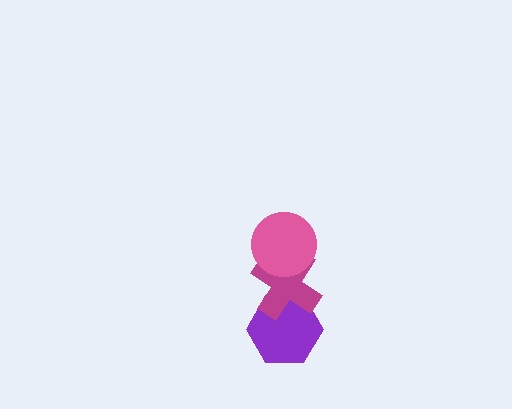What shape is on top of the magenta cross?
The pink circle is on top of the magenta cross.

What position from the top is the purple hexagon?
The purple hexagon is 3rd from the top.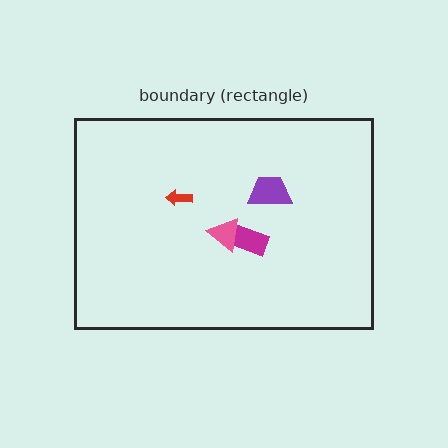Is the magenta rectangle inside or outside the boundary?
Inside.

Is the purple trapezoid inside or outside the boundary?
Inside.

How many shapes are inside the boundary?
4 inside, 0 outside.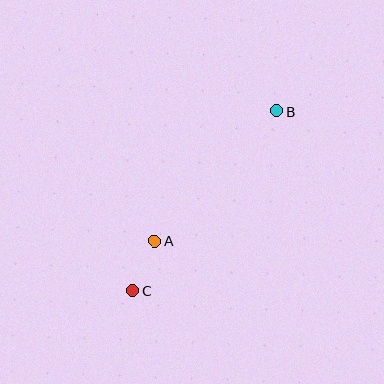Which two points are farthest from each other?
Points B and C are farthest from each other.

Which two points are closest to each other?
Points A and C are closest to each other.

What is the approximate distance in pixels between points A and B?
The distance between A and B is approximately 178 pixels.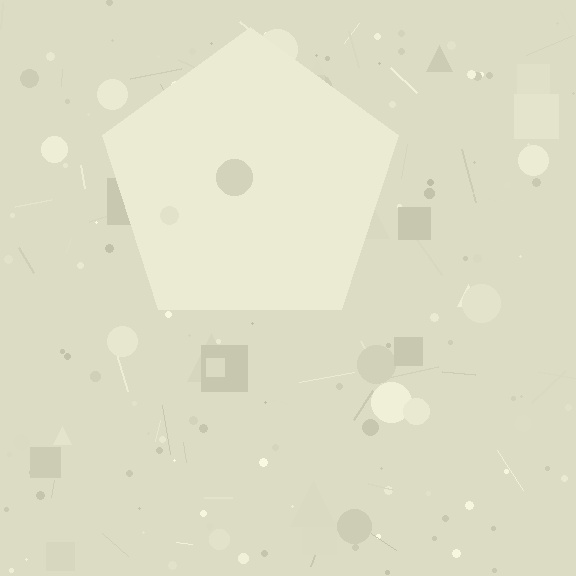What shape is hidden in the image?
A pentagon is hidden in the image.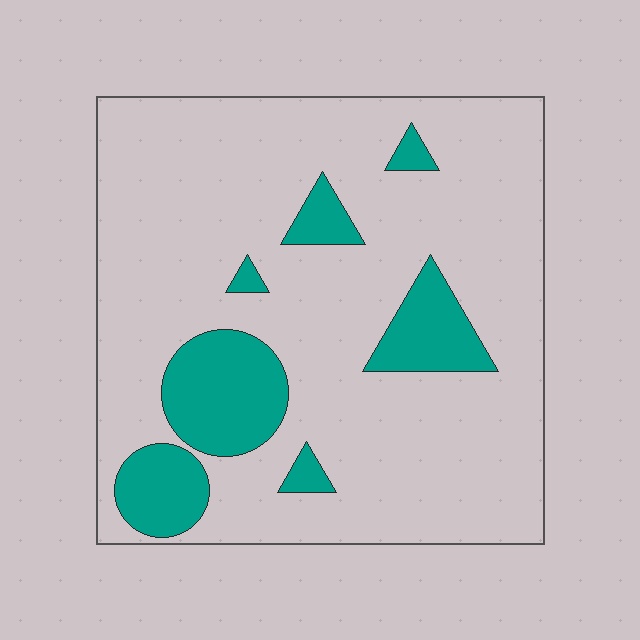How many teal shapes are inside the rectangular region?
7.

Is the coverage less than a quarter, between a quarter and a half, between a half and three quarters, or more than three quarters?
Less than a quarter.